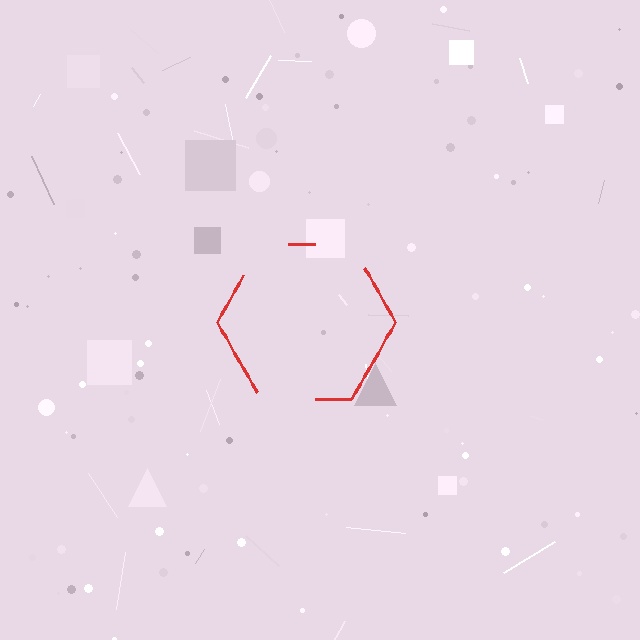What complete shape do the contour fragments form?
The contour fragments form a hexagon.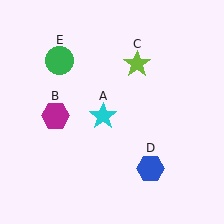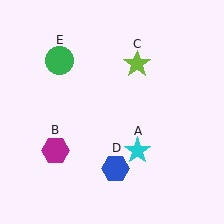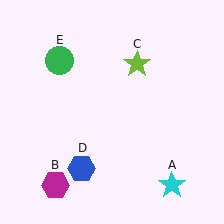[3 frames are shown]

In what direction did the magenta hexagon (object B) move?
The magenta hexagon (object B) moved down.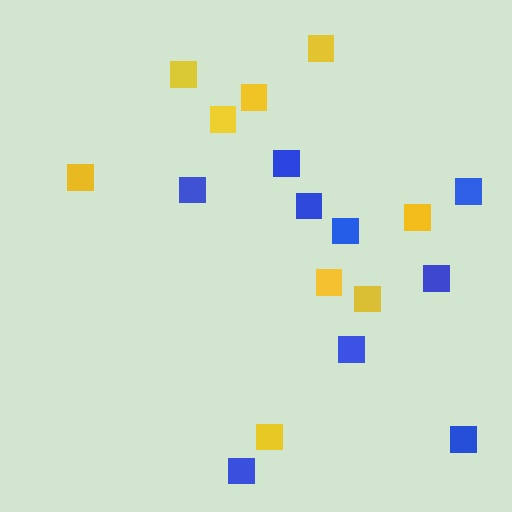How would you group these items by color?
There are 2 groups: one group of blue squares (9) and one group of yellow squares (9).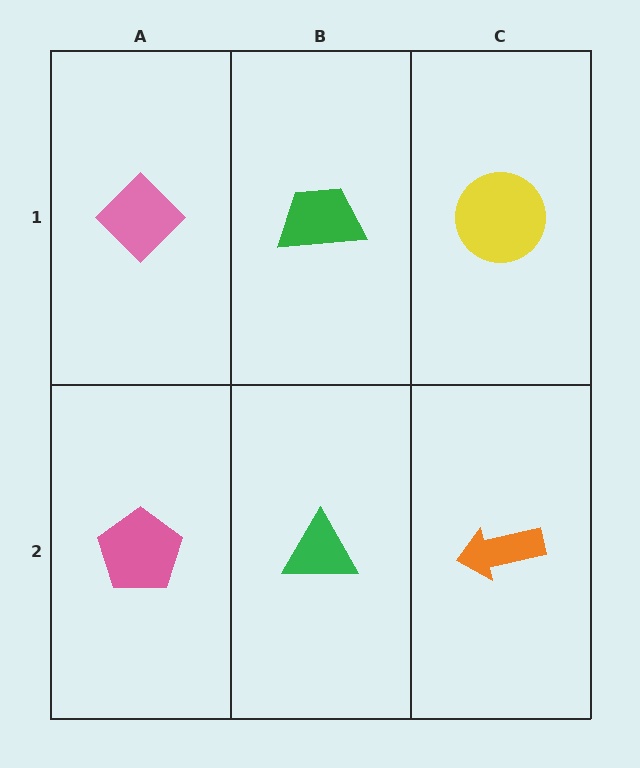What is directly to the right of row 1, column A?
A green trapezoid.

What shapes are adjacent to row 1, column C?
An orange arrow (row 2, column C), a green trapezoid (row 1, column B).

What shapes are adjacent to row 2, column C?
A yellow circle (row 1, column C), a green triangle (row 2, column B).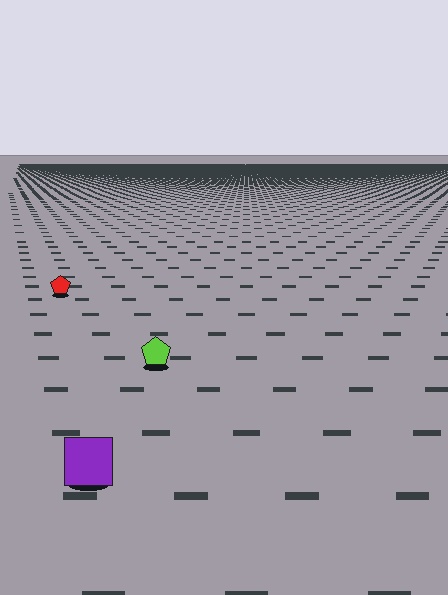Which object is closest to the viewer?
The purple square is closest. The texture marks near it are larger and more spread out.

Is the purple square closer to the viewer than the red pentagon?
Yes. The purple square is closer — you can tell from the texture gradient: the ground texture is coarser near it.